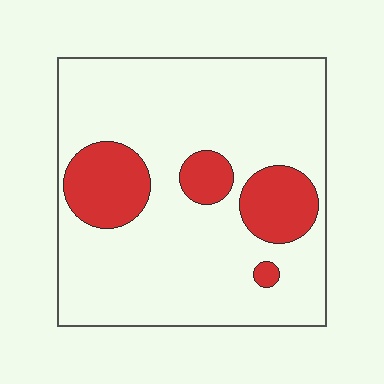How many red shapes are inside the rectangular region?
4.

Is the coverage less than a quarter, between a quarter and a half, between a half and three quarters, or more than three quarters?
Less than a quarter.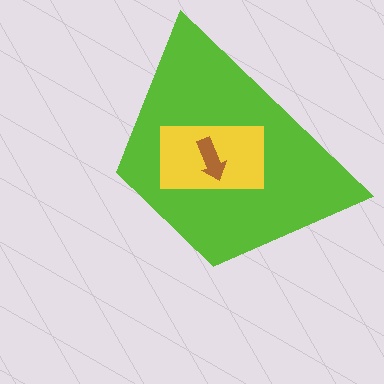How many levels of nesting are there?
3.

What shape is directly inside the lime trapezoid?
The yellow rectangle.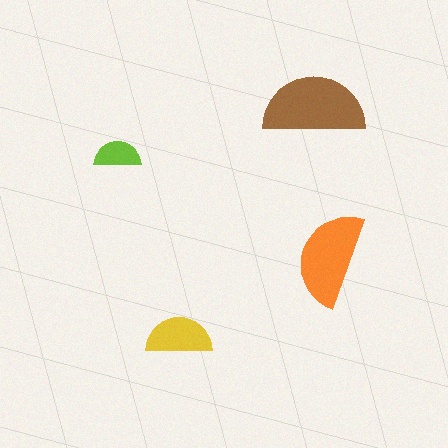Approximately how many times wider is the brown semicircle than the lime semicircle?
About 2 times wider.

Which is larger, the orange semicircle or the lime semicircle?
The orange one.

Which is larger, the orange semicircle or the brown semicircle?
The brown one.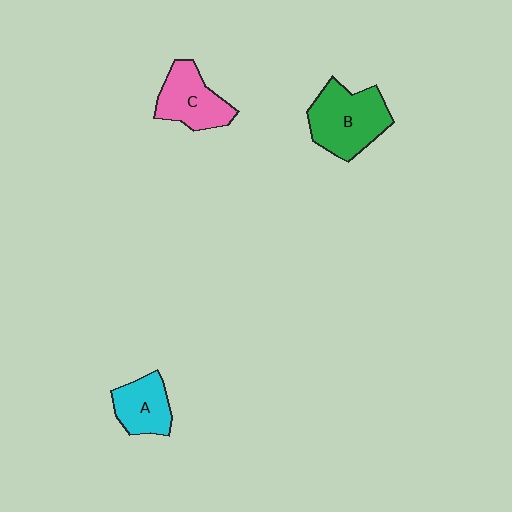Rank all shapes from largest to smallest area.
From largest to smallest: B (green), C (pink), A (cyan).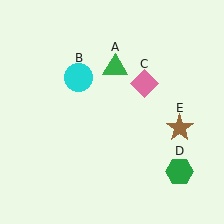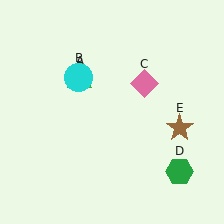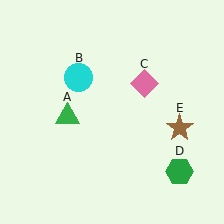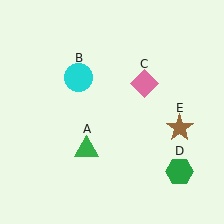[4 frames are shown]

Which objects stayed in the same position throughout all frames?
Cyan circle (object B) and pink diamond (object C) and green hexagon (object D) and brown star (object E) remained stationary.